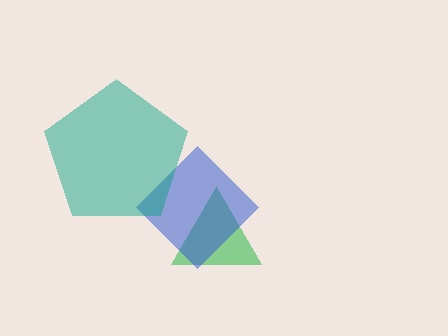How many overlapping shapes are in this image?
There are 3 overlapping shapes in the image.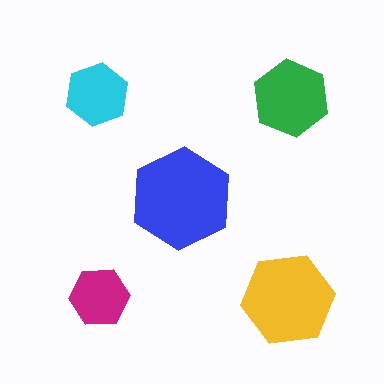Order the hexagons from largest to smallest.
the blue one, the yellow one, the green one, the cyan one, the magenta one.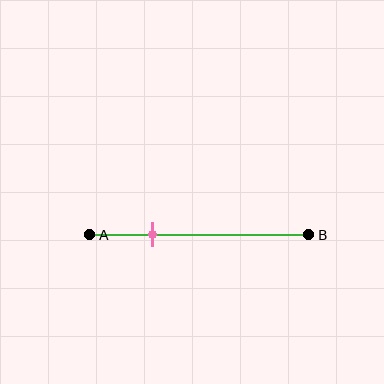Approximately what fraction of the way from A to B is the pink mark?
The pink mark is approximately 30% of the way from A to B.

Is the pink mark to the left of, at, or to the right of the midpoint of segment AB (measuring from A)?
The pink mark is to the left of the midpoint of segment AB.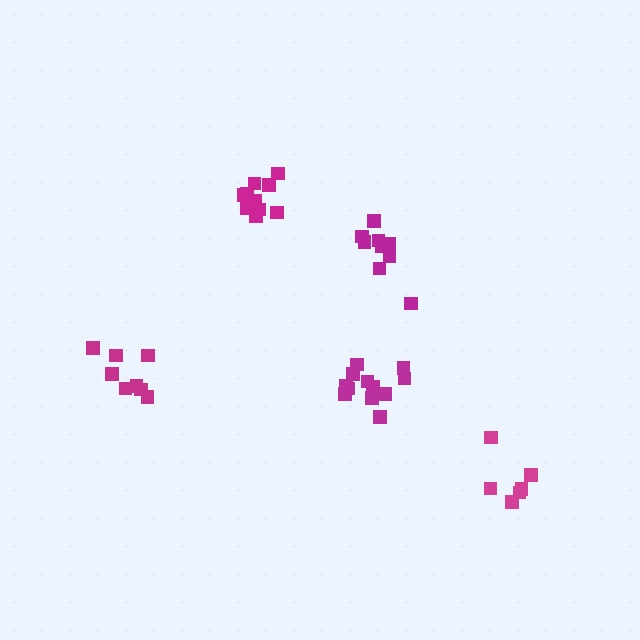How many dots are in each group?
Group 1: 12 dots, Group 2: 6 dots, Group 3: 11 dots, Group 4: 9 dots, Group 5: 8 dots (46 total).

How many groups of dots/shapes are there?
There are 5 groups.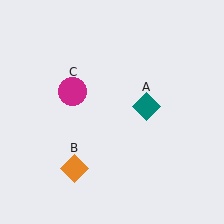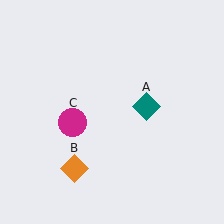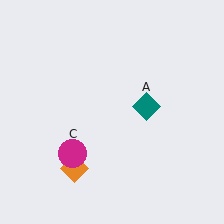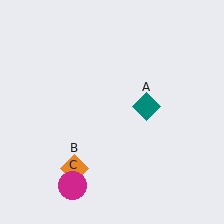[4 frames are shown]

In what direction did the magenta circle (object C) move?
The magenta circle (object C) moved down.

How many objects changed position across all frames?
1 object changed position: magenta circle (object C).